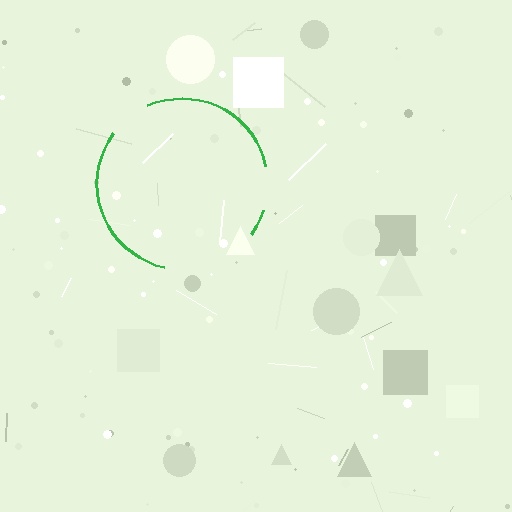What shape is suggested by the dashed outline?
The dashed outline suggests a circle.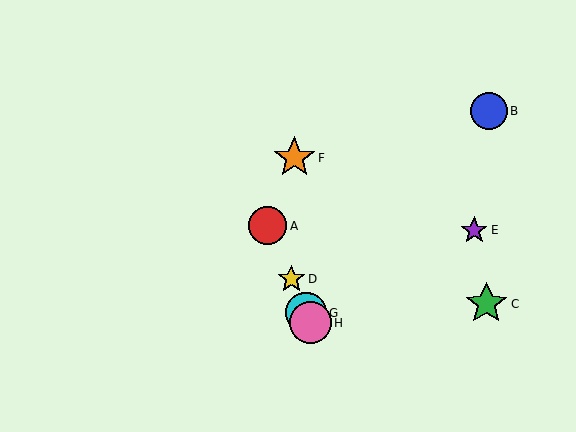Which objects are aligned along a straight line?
Objects A, D, G, H are aligned along a straight line.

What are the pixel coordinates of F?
Object F is at (294, 158).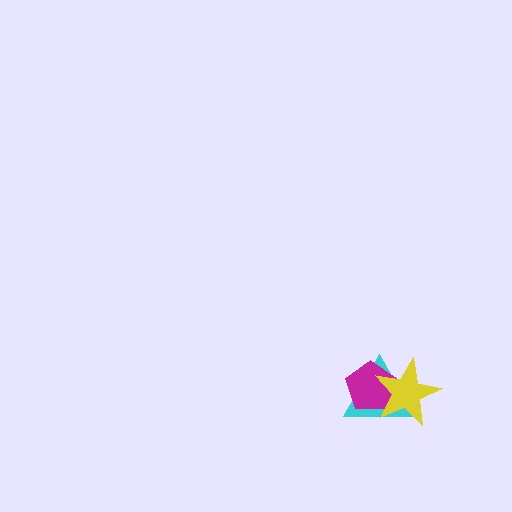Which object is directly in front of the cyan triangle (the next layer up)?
The magenta pentagon is directly in front of the cyan triangle.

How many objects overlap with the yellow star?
2 objects overlap with the yellow star.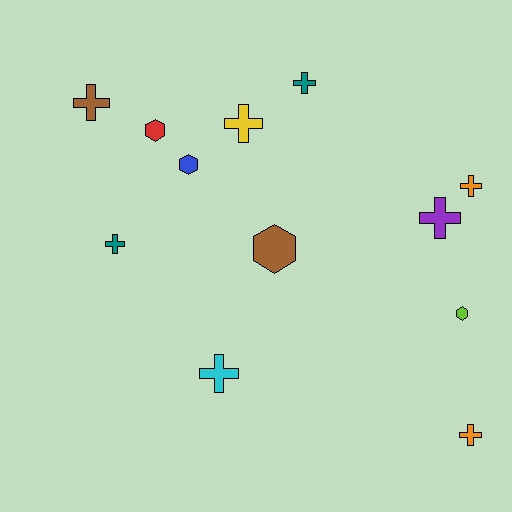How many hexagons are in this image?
There are 4 hexagons.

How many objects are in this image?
There are 12 objects.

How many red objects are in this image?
There is 1 red object.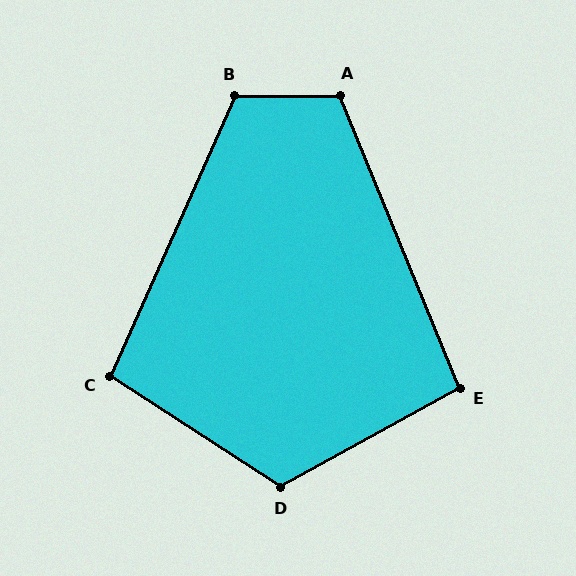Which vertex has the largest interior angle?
D, at approximately 118 degrees.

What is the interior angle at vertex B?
Approximately 114 degrees (obtuse).